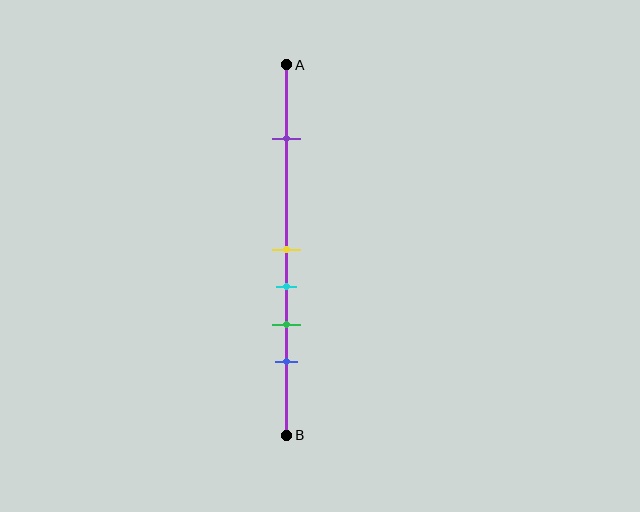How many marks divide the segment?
There are 5 marks dividing the segment.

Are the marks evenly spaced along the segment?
No, the marks are not evenly spaced.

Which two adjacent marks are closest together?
The yellow and cyan marks are the closest adjacent pair.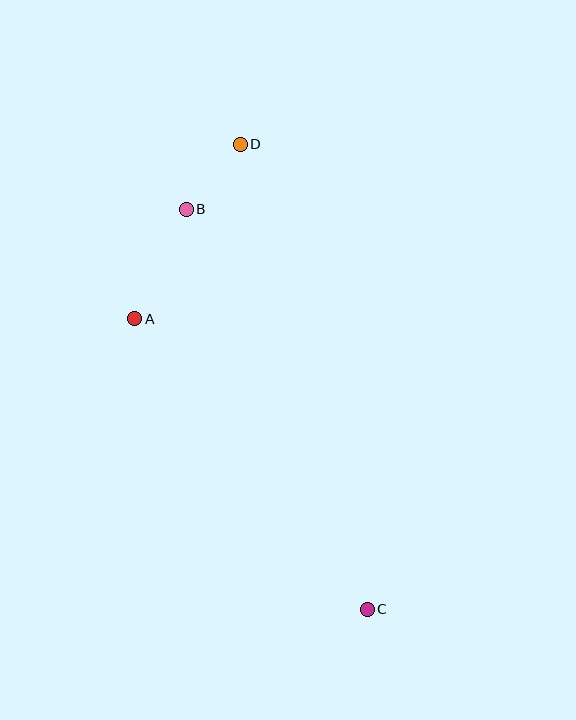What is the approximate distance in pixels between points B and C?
The distance between B and C is approximately 439 pixels.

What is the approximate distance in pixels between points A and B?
The distance between A and B is approximately 121 pixels.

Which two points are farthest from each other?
Points C and D are farthest from each other.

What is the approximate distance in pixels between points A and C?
The distance between A and C is approximately 373 pixels.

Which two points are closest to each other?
Points B and D are closest to each other.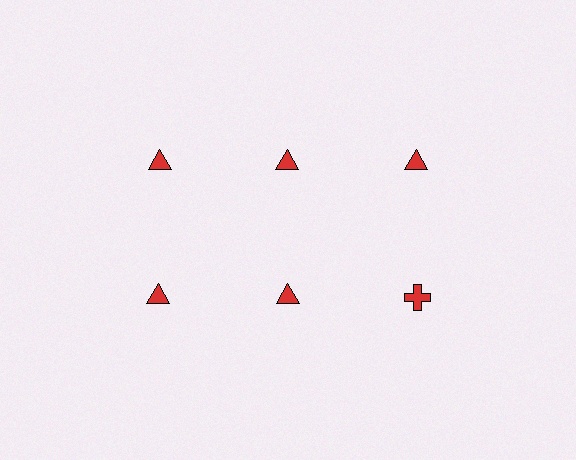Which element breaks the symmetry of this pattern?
The red cross in the second row, center column breaks the symmetry. All other shapes are red triangles.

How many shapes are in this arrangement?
There are 6 shapes arranged in a grid pattern.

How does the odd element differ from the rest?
It has a different shape: cross instead of triangle.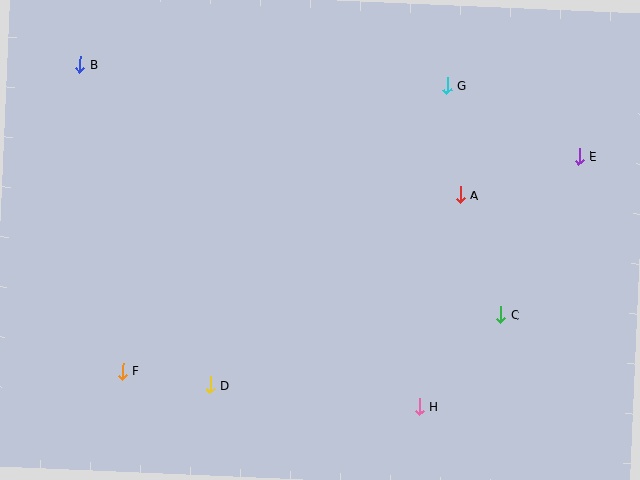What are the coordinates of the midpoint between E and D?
The midpoint between E and D is at (394, 271).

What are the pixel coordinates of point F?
Point F is at (123, 371).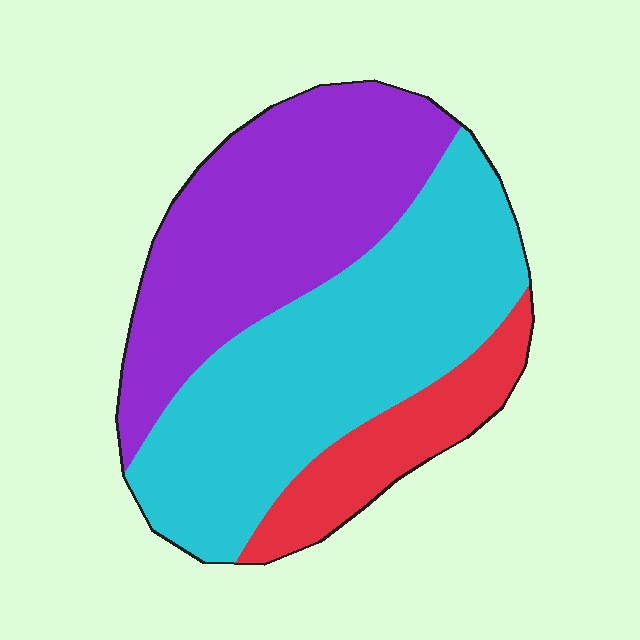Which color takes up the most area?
Cyan, at roughly 45%.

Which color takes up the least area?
Red, at roughly 15%.